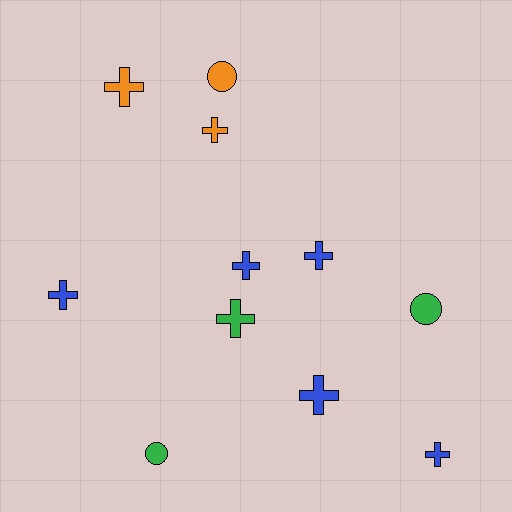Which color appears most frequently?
Blue, with 5 objects.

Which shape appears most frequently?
Cross, with 8 objects.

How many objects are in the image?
There are 11 objects.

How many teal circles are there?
There are no teal circles.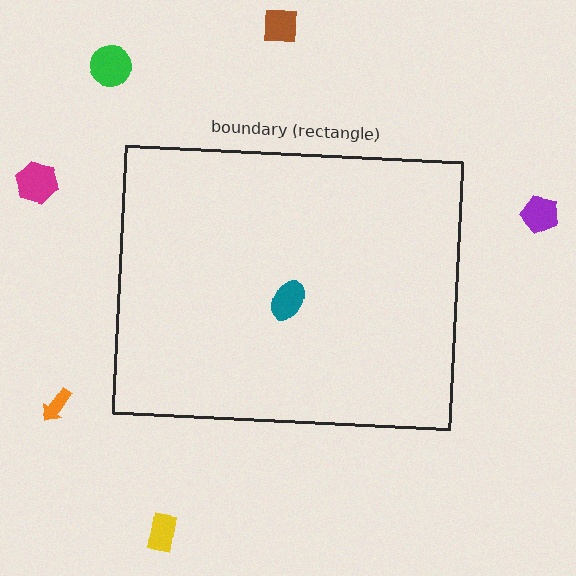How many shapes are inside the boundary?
1 inside, 6 outside.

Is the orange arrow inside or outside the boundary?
Outside.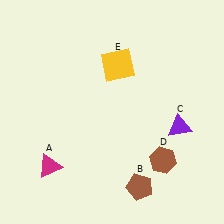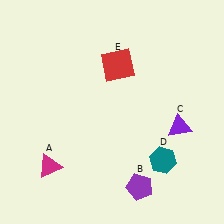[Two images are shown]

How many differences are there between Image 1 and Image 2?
There are 3 differences between the two images.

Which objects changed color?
B changed from brown to purple. D changed from brown to teal. E changed from yellow to red.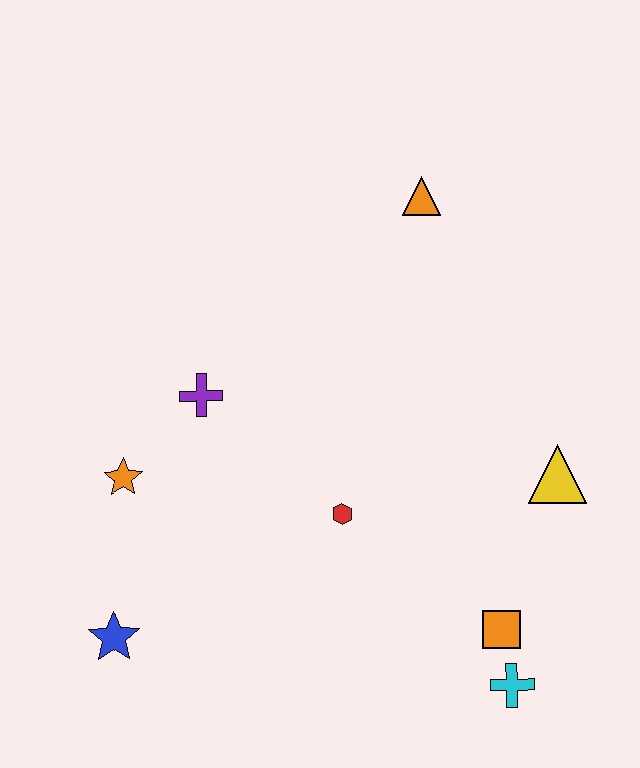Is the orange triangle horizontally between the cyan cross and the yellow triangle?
No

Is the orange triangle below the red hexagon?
No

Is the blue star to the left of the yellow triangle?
Yes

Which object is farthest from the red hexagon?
The orange triangle is farthest from the red hexagon.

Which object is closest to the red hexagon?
The purple cross is closest to the red hexagon.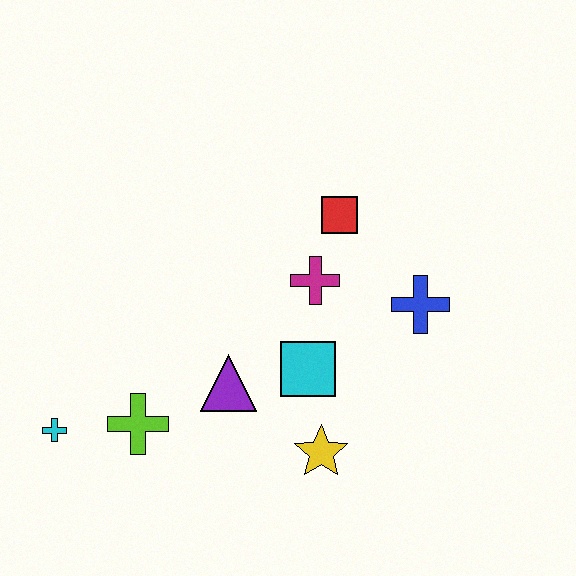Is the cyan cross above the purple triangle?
No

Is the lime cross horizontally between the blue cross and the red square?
No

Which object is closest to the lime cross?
The cyan cross is closest to the lime cross.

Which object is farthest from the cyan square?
The cyan cross is farthest from the cyan square.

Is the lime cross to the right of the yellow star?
No